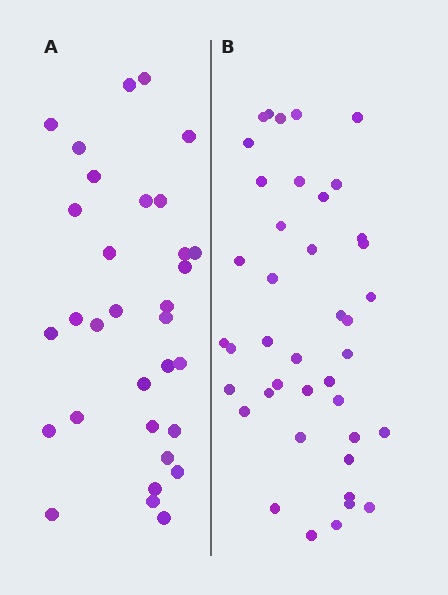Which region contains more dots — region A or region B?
Region B (the right region) has more dots.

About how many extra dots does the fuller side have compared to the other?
Region B has roughly 8 or so more dots than region A.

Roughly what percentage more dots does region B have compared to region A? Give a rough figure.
About 30% more.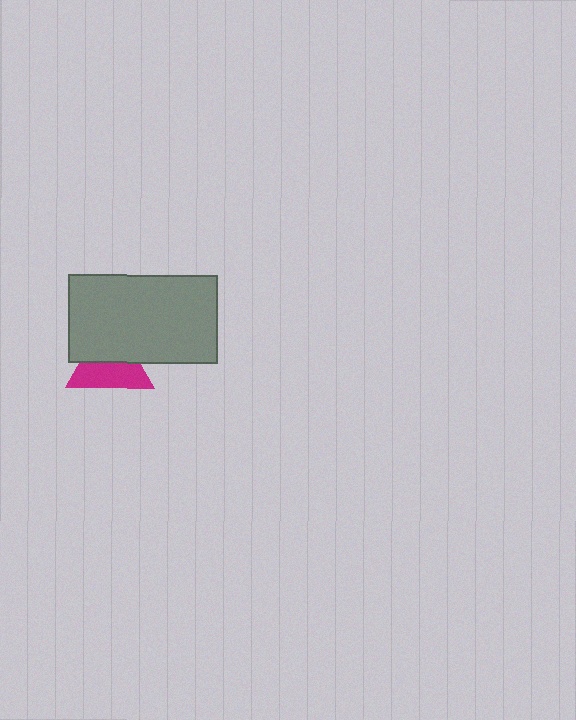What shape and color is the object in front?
The object in front is a gray rectangle.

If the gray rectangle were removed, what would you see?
You would see the complete magenta triangle.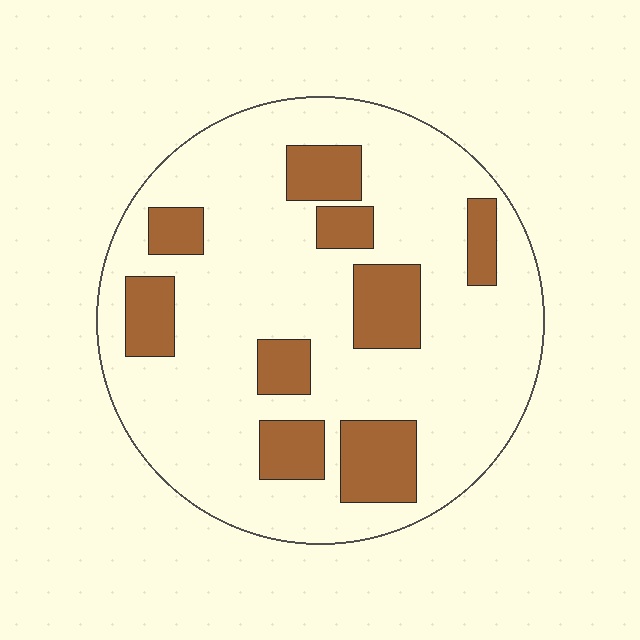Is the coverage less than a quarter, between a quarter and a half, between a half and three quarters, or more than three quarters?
Less than a quarter.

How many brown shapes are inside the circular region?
9.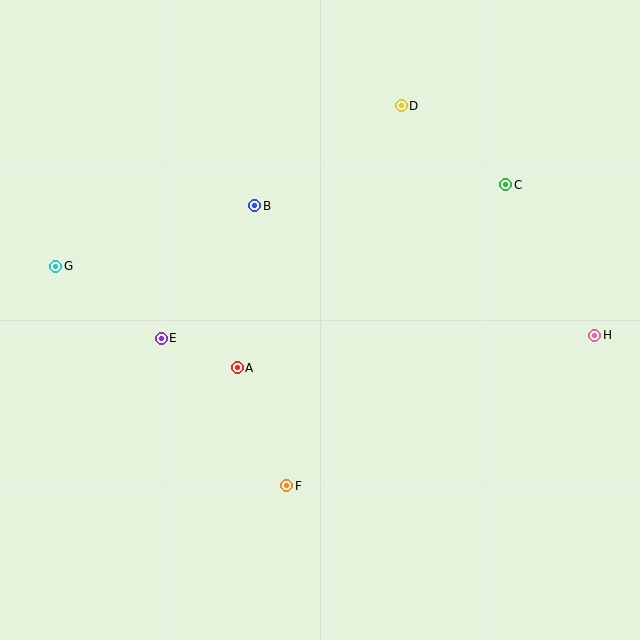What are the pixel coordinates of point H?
Point H is at (595, 335).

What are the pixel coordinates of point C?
Point C is at (506, 185).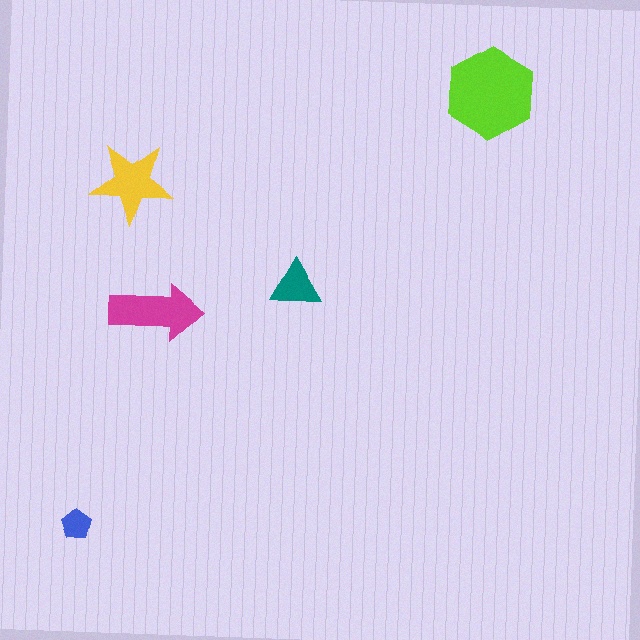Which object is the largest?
The lime hexagon.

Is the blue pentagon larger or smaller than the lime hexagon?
Smaller.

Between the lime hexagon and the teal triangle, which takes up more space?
The lime hexagon.